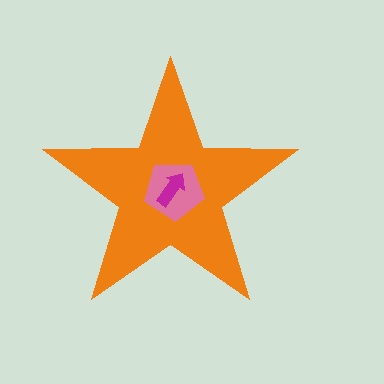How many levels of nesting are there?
3.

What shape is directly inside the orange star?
The pink pentagon.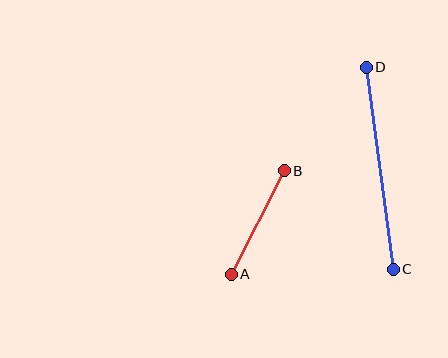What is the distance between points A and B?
The distance is approximately 116 pixels.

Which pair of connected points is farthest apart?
Points C and D are farthest apart.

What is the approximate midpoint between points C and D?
The midpoint is at approximately (380, 168) pixels.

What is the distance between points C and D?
The distance is approximately 204 pixels.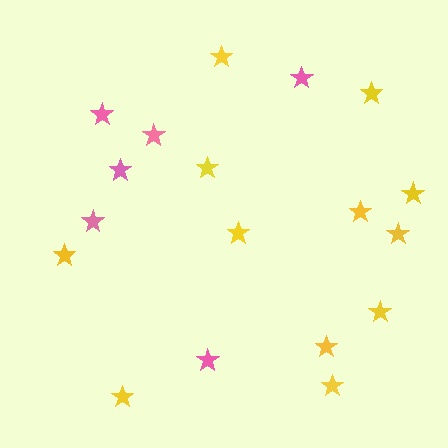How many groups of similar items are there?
There are 2 groups: one group of pink stars (6) and one group of yellow stars (12).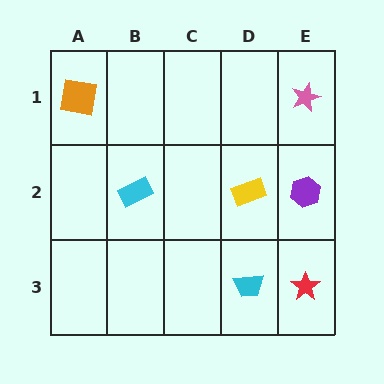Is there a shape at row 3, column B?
No, that cell is empty.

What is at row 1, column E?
A pink star.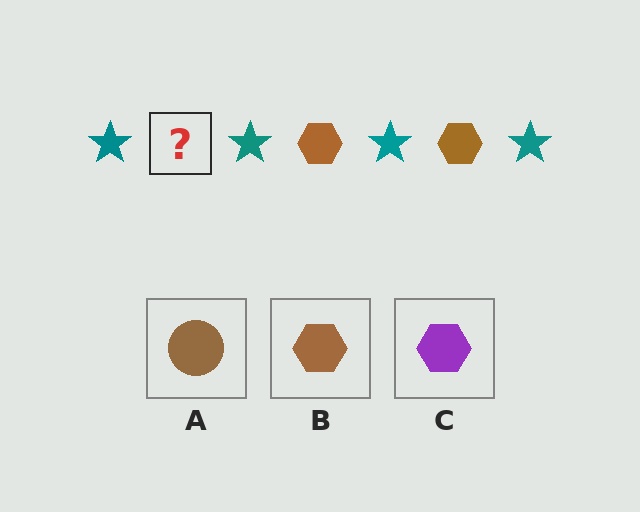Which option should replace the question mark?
Option B.